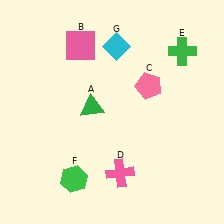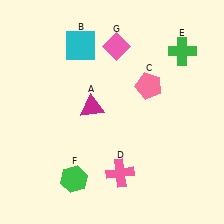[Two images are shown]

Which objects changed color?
A changed from green to magenta. B changed from pink to cyan. G changed from cyan to pink.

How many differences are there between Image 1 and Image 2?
There are 3 differences between the two images.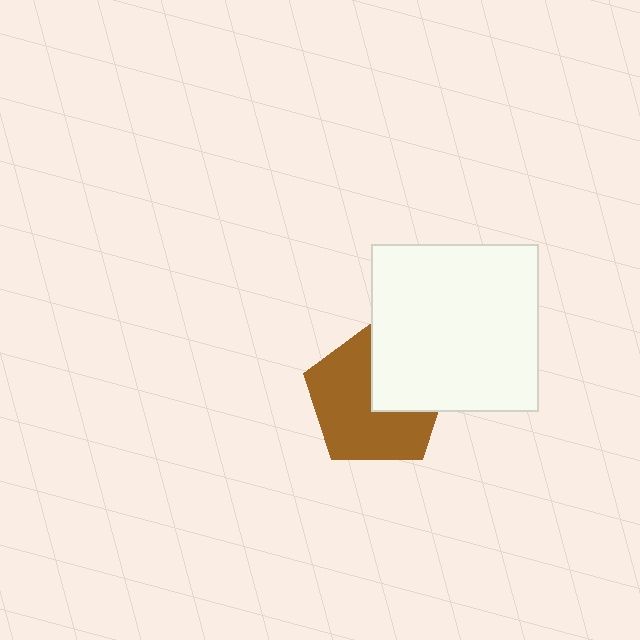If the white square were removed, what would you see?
You would see the complete brown pentagon.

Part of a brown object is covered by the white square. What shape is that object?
It is a pentagon.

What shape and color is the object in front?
The object in front is a white square.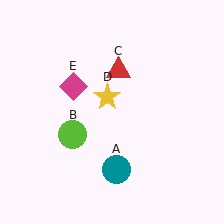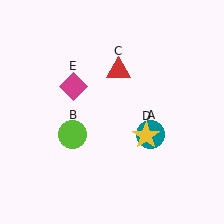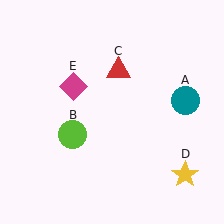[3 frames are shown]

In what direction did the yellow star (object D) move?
The yellow star (object D) moved down and to the right.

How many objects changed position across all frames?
2 objects changed position: teal circle (object A), yellow star (object D).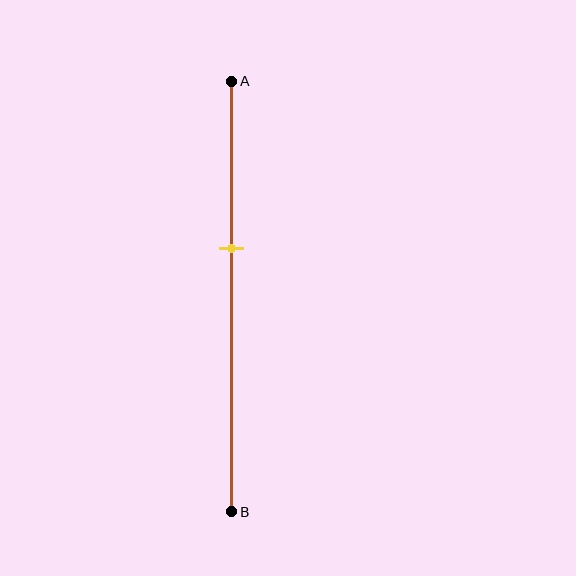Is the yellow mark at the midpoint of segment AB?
No, the mark is at about 40% from A, not at the 50% midpoint.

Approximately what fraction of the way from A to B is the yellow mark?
The yellow mark is approximately 40% of the way from A to B.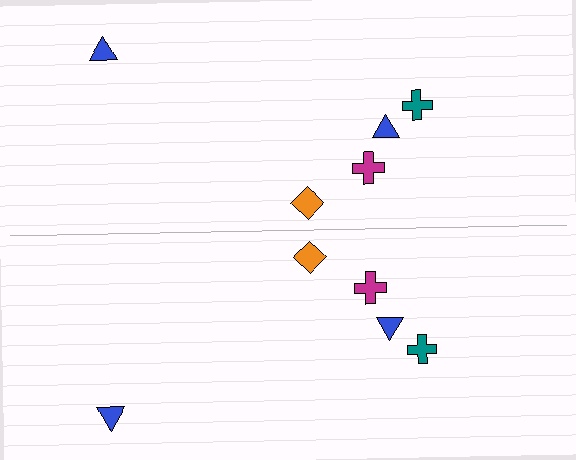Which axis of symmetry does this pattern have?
The pattern has a horizontal axis of symmetry running through the center of the image.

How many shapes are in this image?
There are 10 shapes in this image.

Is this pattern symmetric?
Yes, this pattern has bilateral (reflection) symmetry.